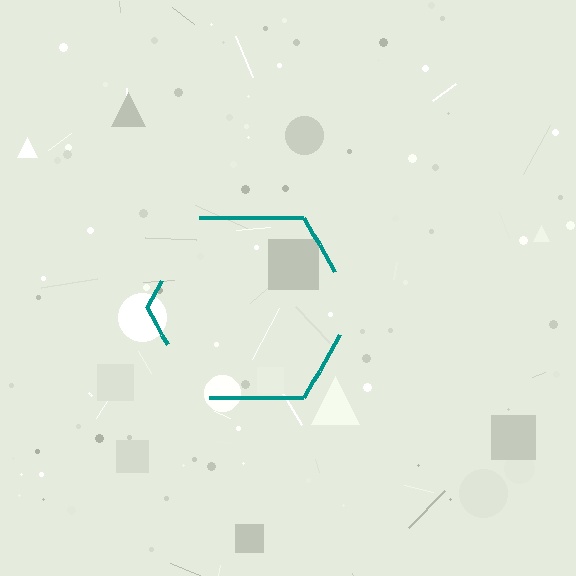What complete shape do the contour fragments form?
The contour fragments form a hexagon.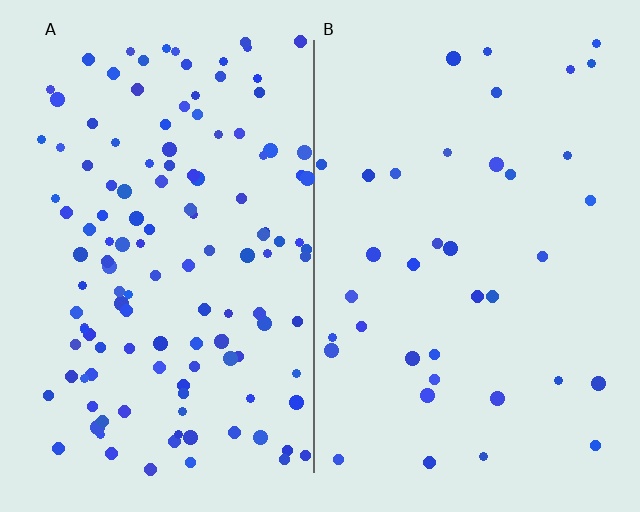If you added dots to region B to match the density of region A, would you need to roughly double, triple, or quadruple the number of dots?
Approximately triple.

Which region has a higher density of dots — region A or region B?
A (the left).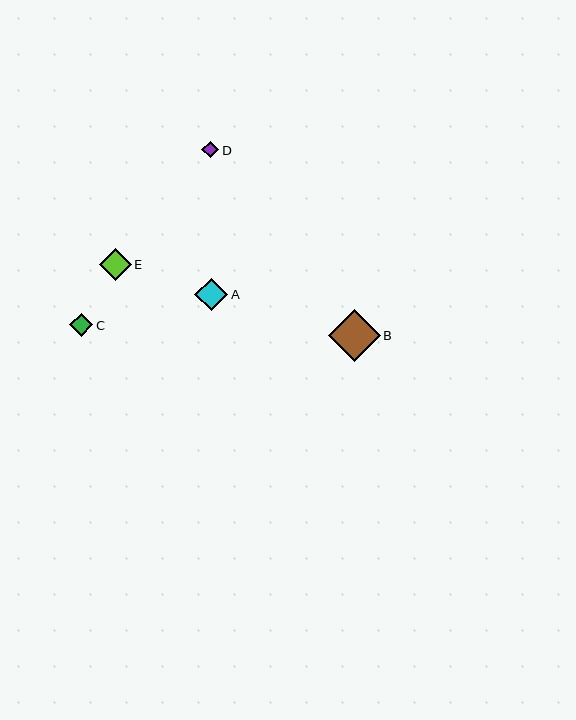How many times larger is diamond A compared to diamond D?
Diamond A is approximately 2.0 times the size of diamond D.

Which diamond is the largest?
Diamond B is the largest with a size of approximately 52 pixels.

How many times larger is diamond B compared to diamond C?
Diamond B is approximately 2.3 times the size of diamond C.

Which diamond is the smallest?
Diamond D is the smallest with a size of approximately 17 pixels.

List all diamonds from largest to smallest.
From largest to smallest: B, A, E, C, D.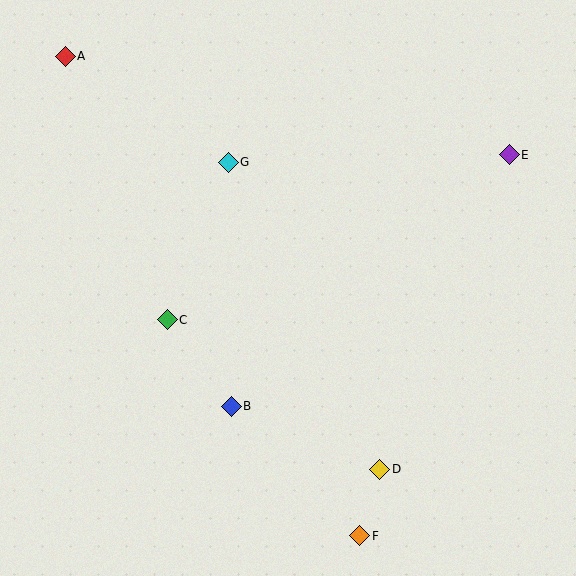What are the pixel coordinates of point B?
Point B is at (231, 406).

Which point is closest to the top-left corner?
Point A is closest to the top-left corner.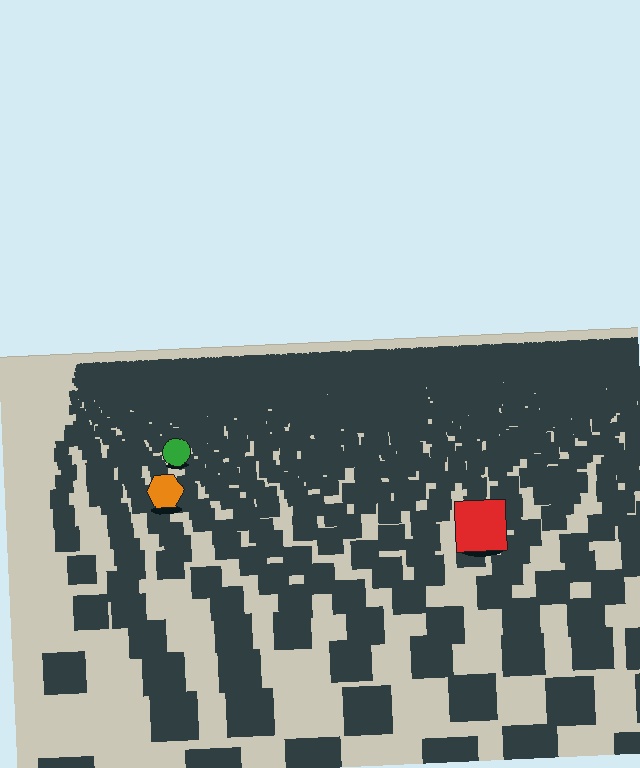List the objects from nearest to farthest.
From nearest to farthest: the red square, the orange hexagon, the green circle.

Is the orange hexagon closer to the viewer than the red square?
No. The red square is closer — you can tell from the texture gradient: the ground texture is coarser near it.